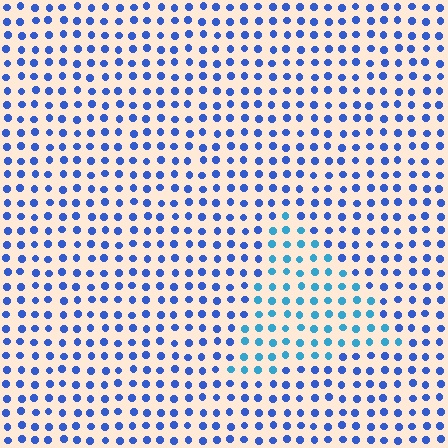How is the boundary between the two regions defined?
The boundary is defined purely by a slight shift in hue (about 29 degrees). Spacing, size, and orientation are identical on both sides.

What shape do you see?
I see a triangle.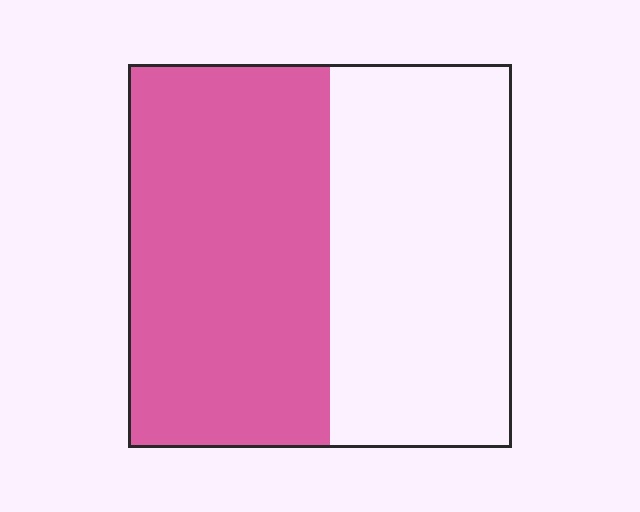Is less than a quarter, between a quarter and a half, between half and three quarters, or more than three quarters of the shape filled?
Between half and three quarters.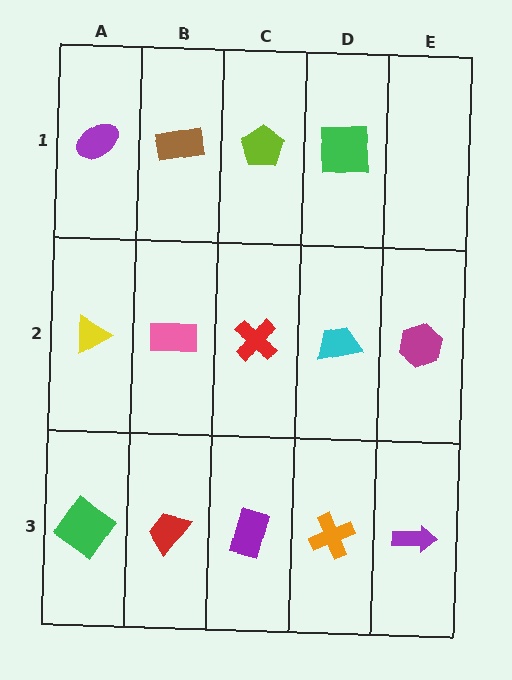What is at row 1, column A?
A purple ellipse.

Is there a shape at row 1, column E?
No, that cell is empty.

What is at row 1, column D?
A green square.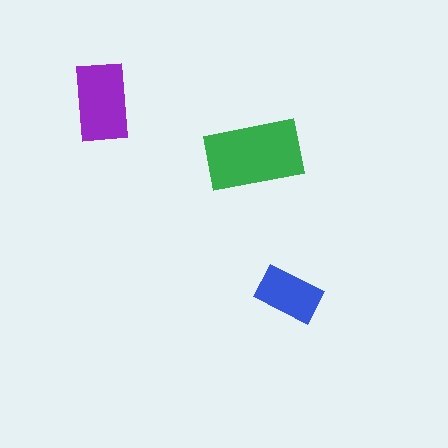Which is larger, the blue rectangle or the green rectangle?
The green one.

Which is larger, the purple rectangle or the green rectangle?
The green one.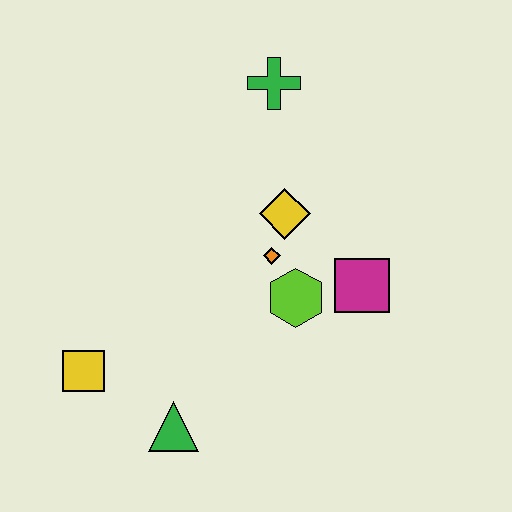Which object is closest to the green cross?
The yellow diamond is closest to the green cross.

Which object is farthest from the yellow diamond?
The yellow square is farthest from the yellow diamond.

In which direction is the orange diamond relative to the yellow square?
The orange diamond is to the right of the yellow square.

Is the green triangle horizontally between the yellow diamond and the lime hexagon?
No